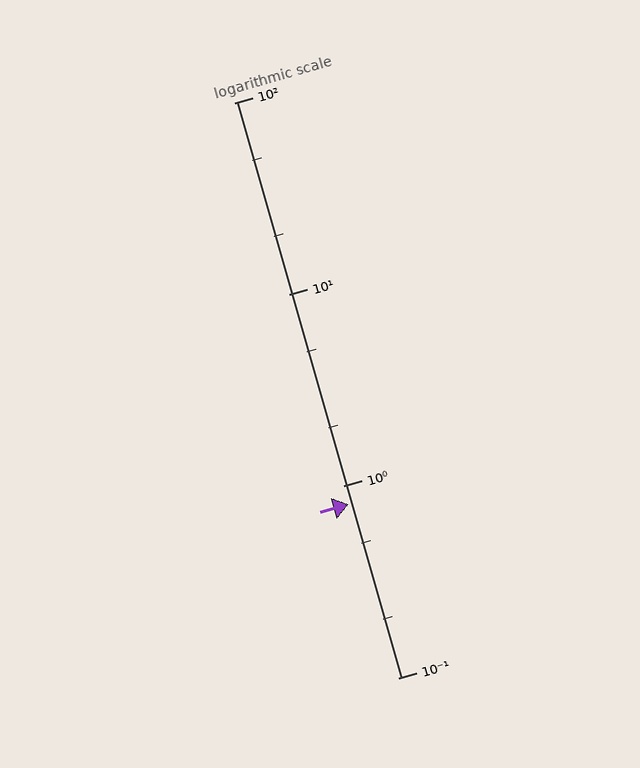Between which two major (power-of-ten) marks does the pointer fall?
The pointer is between 0.1 and 1.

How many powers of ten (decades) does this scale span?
The scale spans 3 decades, from 0.1 to 100.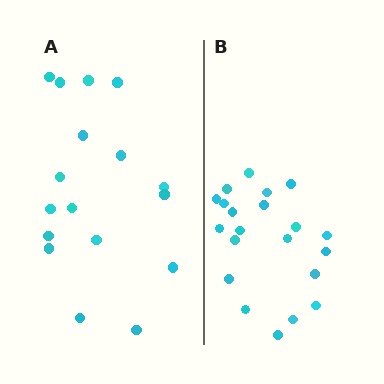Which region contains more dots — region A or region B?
Region B (the right region) has more dots.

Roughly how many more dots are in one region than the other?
Region B has about 4 more dots than region A.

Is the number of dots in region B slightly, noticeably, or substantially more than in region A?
Region B has only slightly more — the two regions are fairly close. The ratio is roughly 1.2 to 1.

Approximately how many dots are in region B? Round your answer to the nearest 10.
About 20 dots. (The exact count is 21, which rounds to 20.)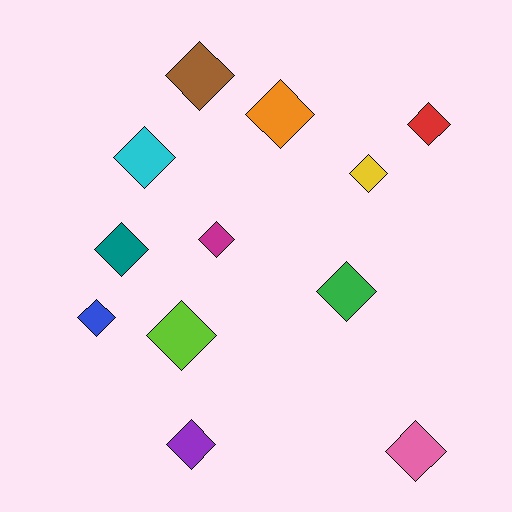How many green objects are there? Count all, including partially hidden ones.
There is 1 green object.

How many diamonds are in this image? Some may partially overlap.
There are 12 diamonds.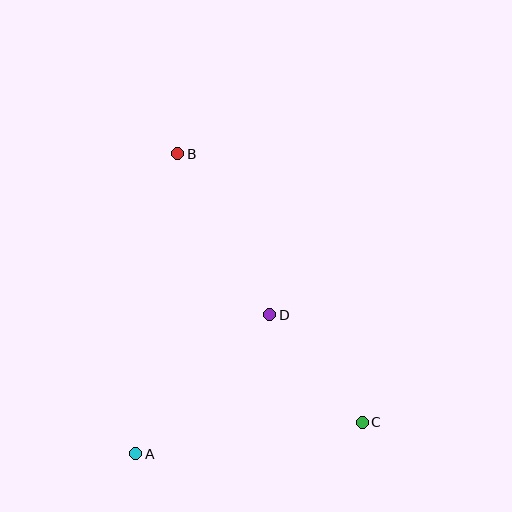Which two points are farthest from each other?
Points B and C are farthest from each other.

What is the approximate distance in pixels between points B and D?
The distance between B and D is approximately 186 pixels.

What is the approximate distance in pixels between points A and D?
The distance between A and D is approximately 193 pixels.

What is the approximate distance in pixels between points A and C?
The distance between A and C is approximately 229 pixels.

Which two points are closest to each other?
Points C and D are closest to each other.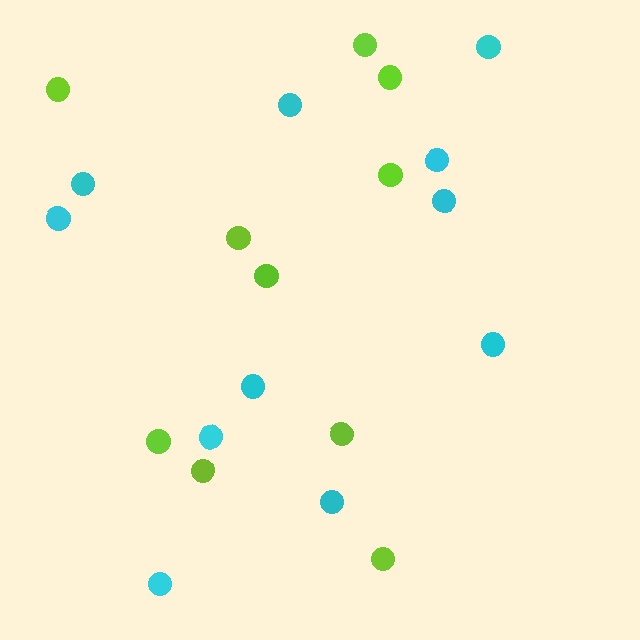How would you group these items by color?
There are 2 groups: one group of lime circles (10) and one group of cyan circles (11).